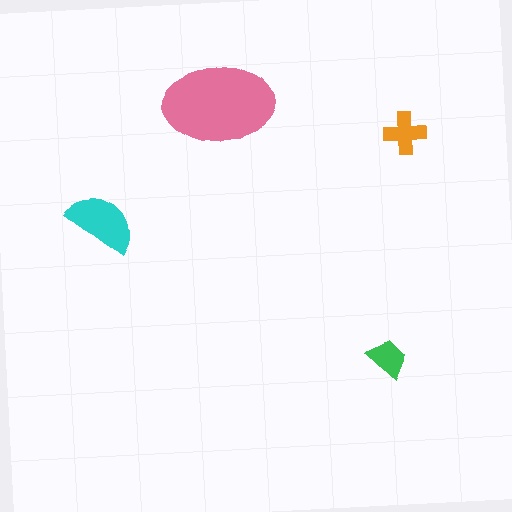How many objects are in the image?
There are 4 objects in the image.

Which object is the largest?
The pink ellipse.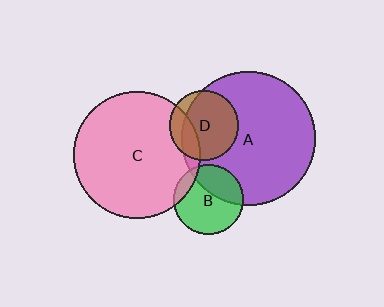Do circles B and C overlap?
Yes.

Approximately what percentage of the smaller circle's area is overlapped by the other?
Approximately 10%.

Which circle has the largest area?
Circle A (purple).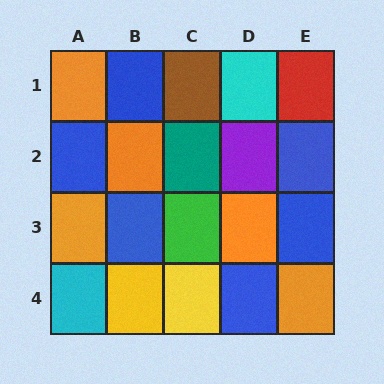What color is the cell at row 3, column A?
Orange.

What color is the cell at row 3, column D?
Orange.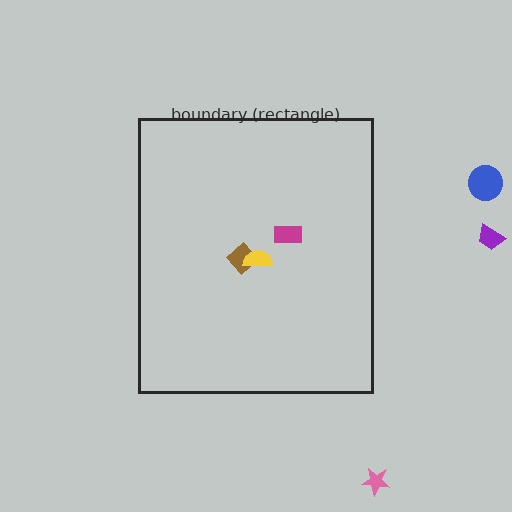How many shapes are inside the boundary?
3 inside, 3 outside.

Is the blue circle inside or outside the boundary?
Outside.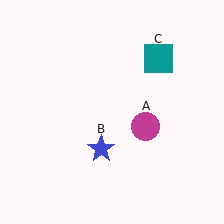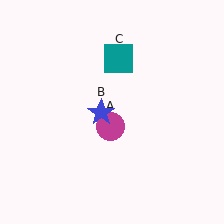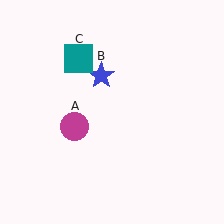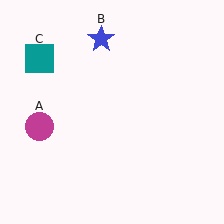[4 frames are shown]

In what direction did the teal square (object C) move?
The teal square (object C) moved left.